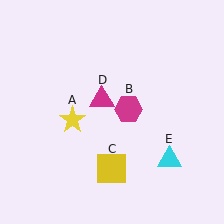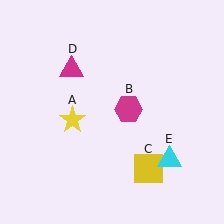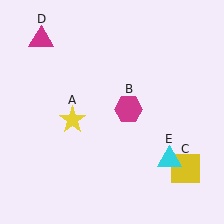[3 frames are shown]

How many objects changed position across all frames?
2 objects changed position: yellow square (object C), magenta triangle (object D).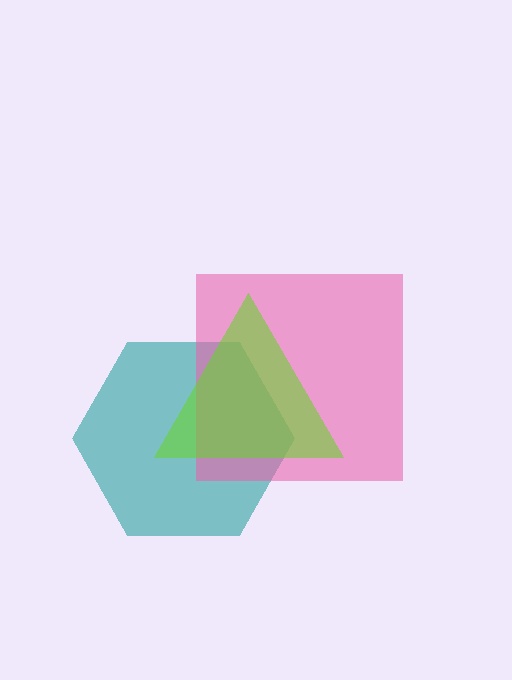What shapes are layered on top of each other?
The layered shapes are: a teal hexagon, a pink square, a lime triangle.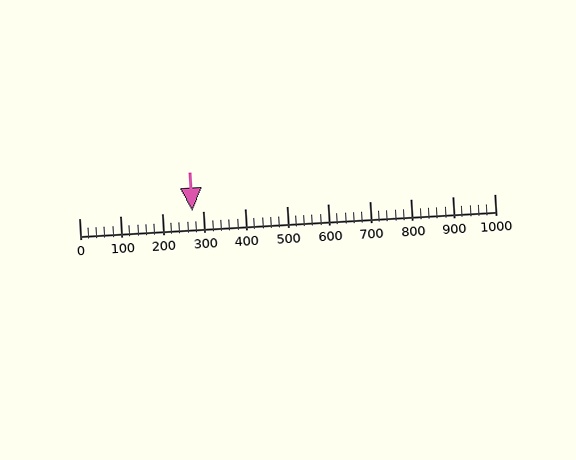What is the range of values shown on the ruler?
The ruler shows values from 0 to 1000.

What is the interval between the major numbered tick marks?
The major tick marks are spaced 100 units apart.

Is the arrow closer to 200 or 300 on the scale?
The arrow is closer to 300.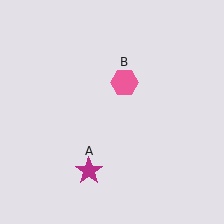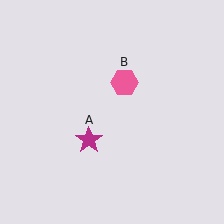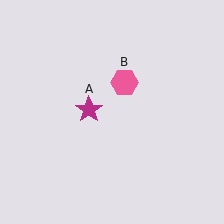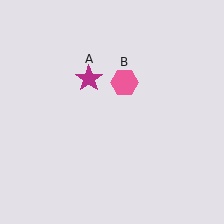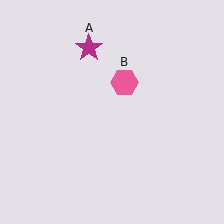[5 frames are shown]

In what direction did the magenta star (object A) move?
The magenta star (object A) moved up.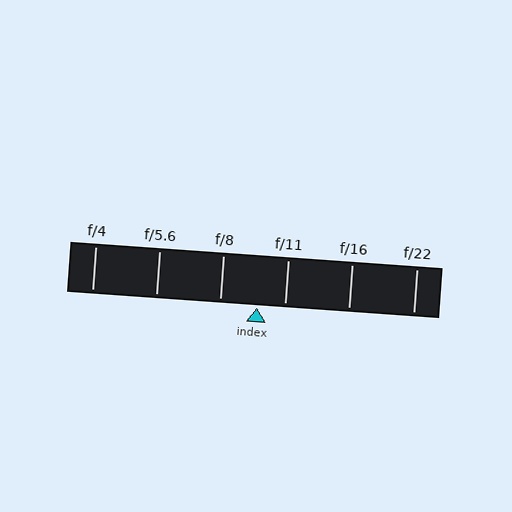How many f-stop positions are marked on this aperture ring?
There are 6 f-stop positions marked.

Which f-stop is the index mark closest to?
The index mark is closest to f/11.